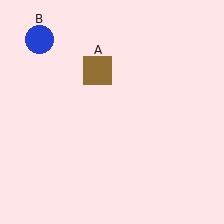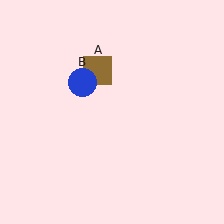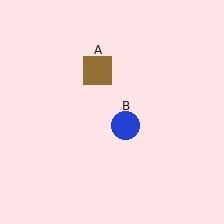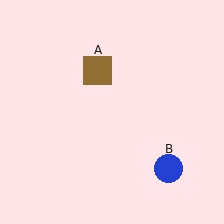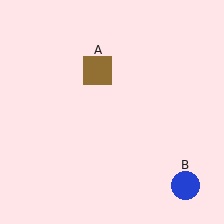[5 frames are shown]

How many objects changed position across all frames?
1 object changed position: blue circle (object B).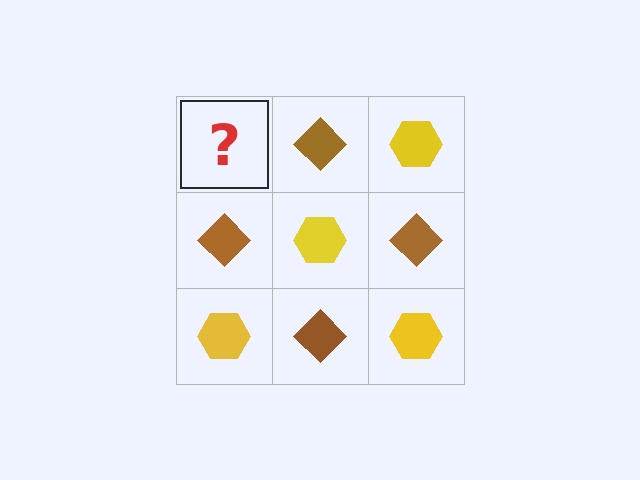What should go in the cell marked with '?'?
The missing cell should contain a yellow hexagon.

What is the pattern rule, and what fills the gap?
The rule is that it alternates yellow hexagon and brown diamond in a checkerboard pattern. The gap should be filled with a yellow hexagon.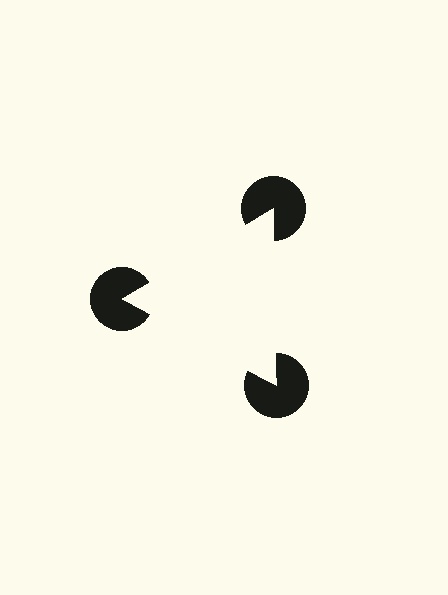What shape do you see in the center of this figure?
An illusory triangle — its edges are inferred from the aligned wedge cuts in the pac-man discs, not physically drawn.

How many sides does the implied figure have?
3 sides.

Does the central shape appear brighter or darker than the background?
It typically appears slightly brighter than the background, even though no actual brightness change is drawn.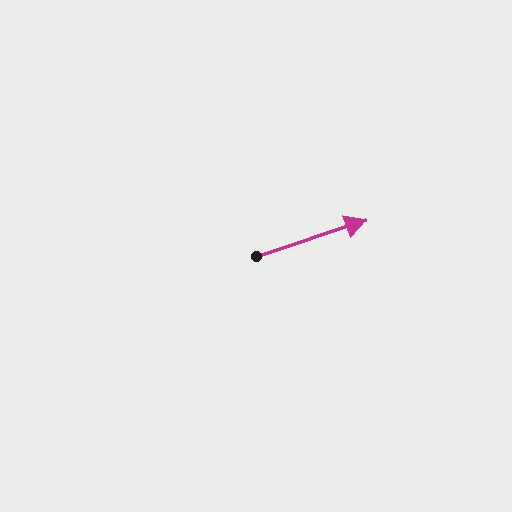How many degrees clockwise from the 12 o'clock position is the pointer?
Approximately 72 degrees.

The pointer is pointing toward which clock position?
Roughly 2 o'clock.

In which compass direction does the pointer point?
East.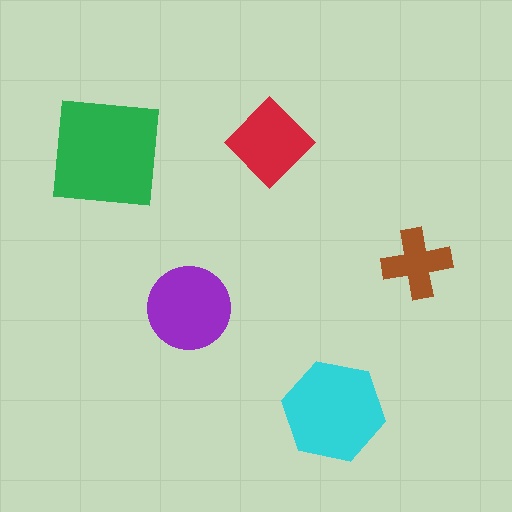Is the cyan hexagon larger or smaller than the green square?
Smaller.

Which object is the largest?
The green square.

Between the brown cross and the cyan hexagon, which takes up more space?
The cyan hexagon.